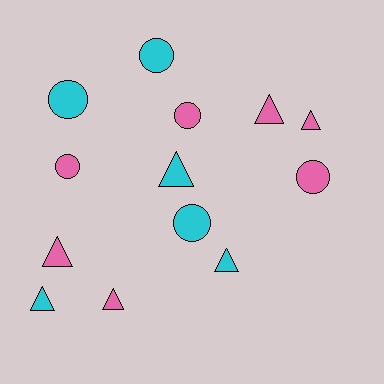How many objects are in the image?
There are 13 objects.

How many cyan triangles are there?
There are 3 cyan triangles.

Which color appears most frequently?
Pink, with 7 objects.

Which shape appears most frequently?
Triangle, with 7 objects.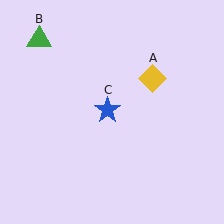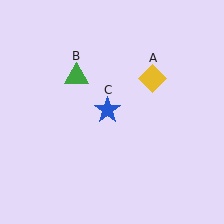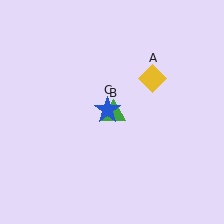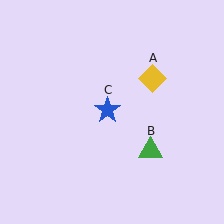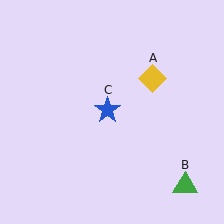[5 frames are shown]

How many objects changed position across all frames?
1 object changed position: green triangle (object B).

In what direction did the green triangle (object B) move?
The green triangle (object B) moved down and to the right.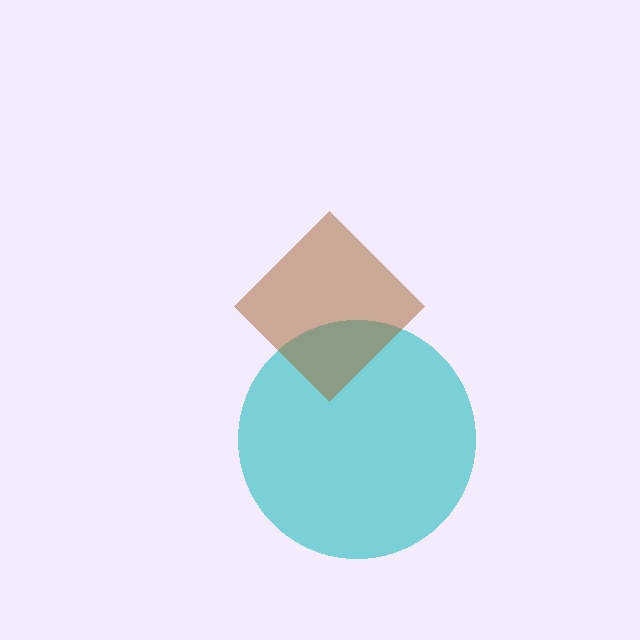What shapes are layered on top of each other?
The layered shapes are: a cyan circle, a brown diamond.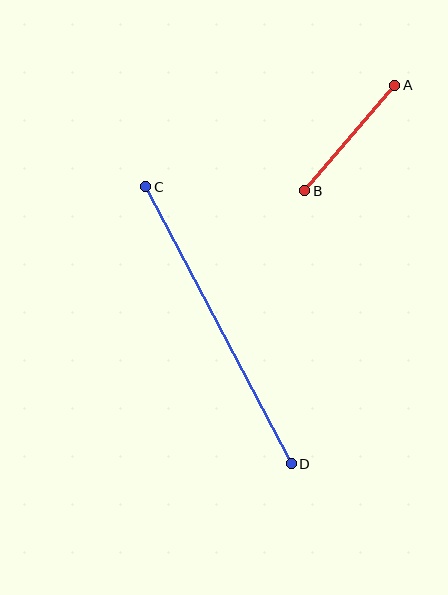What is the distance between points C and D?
The distance is approximately 313 pixels.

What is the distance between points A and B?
The distance is approximately 139 pixels.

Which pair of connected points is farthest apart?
Points C and D are farthest apart.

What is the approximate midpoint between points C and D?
The midpoint is at approximately (218, 325) pixels.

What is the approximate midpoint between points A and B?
The midpoint is at approximately (350, 138) pixels.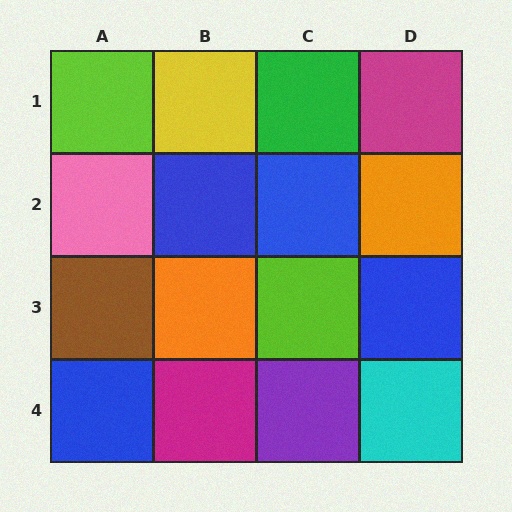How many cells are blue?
4 cells are blue.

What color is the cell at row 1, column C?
Green.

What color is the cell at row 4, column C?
Purple.